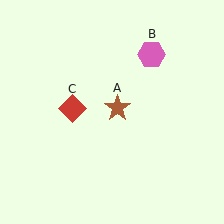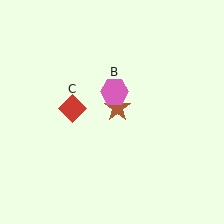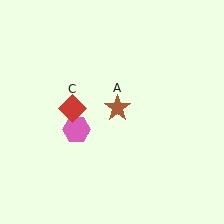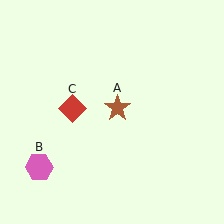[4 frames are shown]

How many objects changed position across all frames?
1 object changed position: pink hexagon (object B).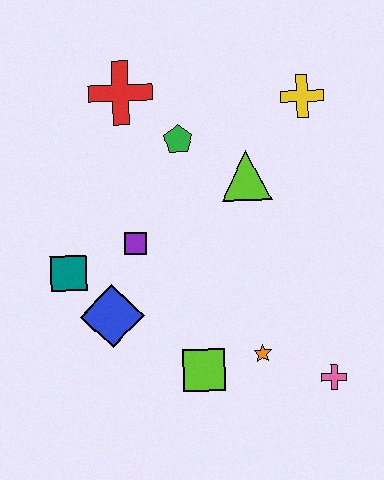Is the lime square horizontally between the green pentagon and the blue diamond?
No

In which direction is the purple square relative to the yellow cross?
The purple square is to the left of the yellow cross.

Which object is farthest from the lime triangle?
The pink cross is farthest from the lime triangle.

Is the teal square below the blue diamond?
No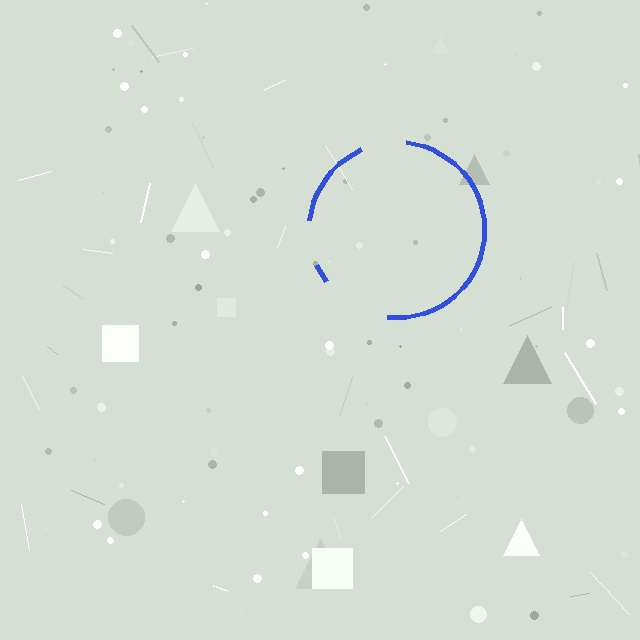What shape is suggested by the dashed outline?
The dashed outline suggests a circle.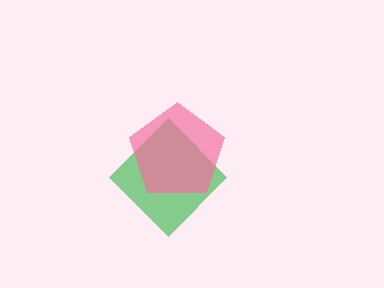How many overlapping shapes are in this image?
There are 2 overlapping shapes in the image.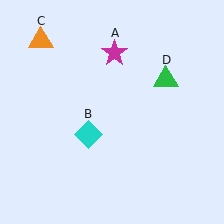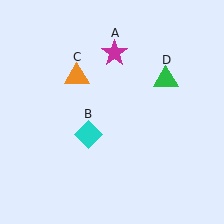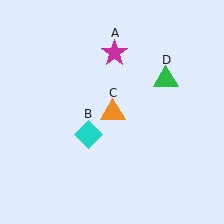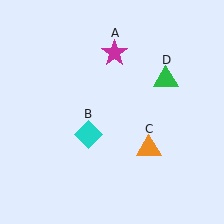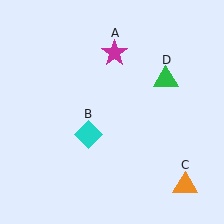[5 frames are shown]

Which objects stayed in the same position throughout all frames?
Magenta star (object A) and cyan diamond (object B) and green triangle (object D) remained stationary.